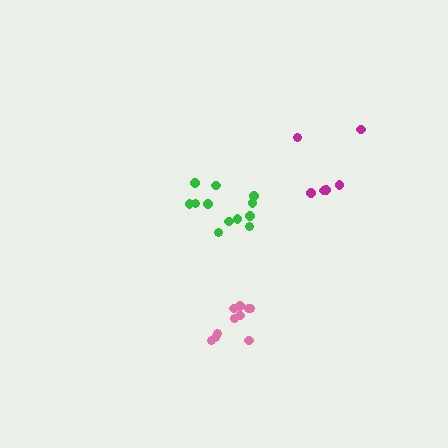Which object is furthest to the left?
The green cluster is leftmost.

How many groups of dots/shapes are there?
There are 3 groups.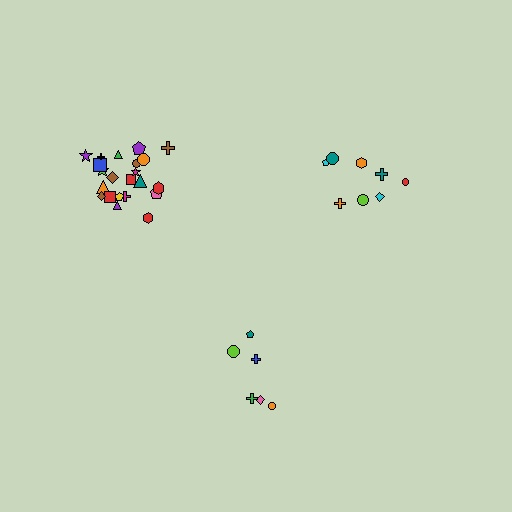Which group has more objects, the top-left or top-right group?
The top-left group.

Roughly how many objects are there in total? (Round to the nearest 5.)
Roughly 35 objects in total.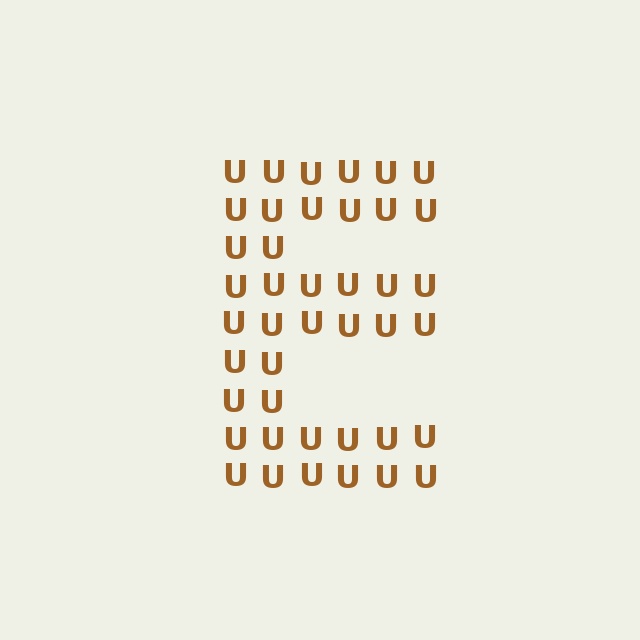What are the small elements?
The small elements are letter U's.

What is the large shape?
The large shape is the letter E.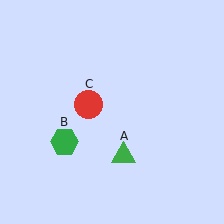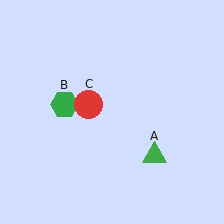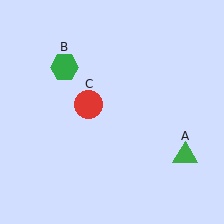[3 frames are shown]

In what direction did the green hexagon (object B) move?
The green hexagon (object B) moved up.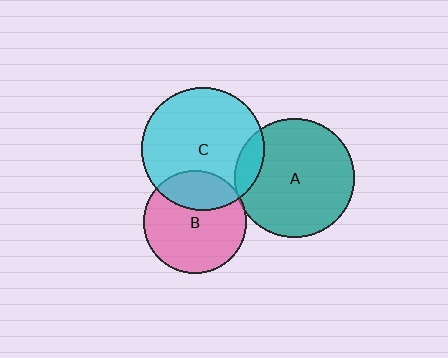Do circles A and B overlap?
Yes.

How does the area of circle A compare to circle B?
Approximately 1.3 times.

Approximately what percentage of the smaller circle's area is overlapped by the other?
Approximately 5%.